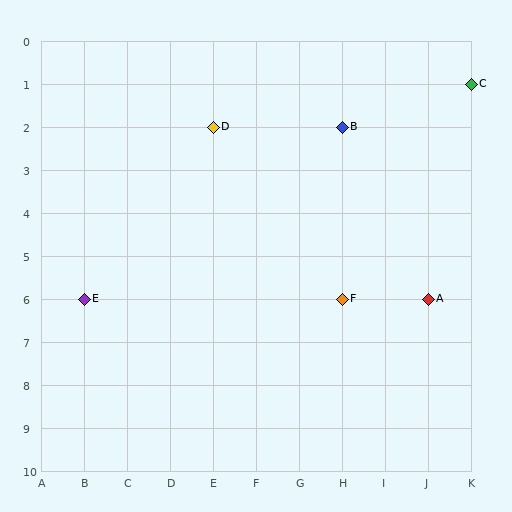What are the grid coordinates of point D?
Point D is at grid coordinates (E, 2).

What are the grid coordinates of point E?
Point E is at grid coordinates (B, 6).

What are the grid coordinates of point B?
Point B is at grid coordinates (H, 2).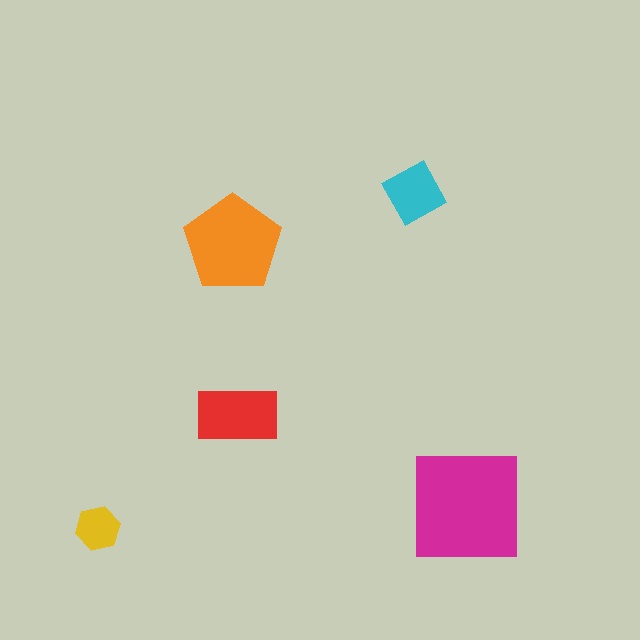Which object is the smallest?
The yellow hexagon.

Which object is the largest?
The magenta square.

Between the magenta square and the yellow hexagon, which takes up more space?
The magenta square.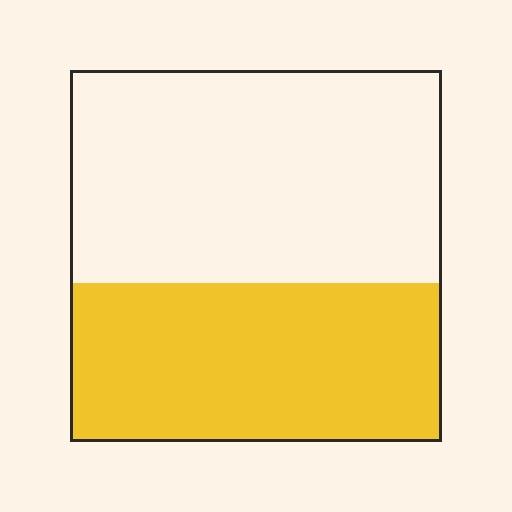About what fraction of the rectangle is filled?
About two fifths (2/5).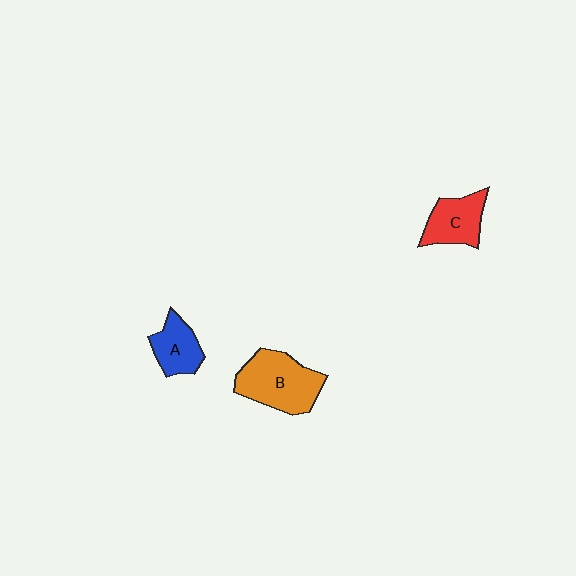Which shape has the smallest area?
Shape A (blue).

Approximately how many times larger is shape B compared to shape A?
Approximately 1.7 times.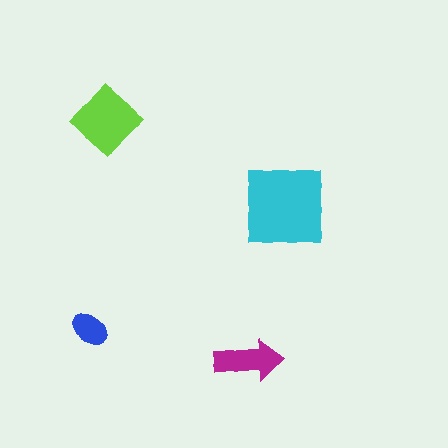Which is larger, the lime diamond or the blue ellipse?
The lime diamond.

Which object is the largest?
The cyan square.